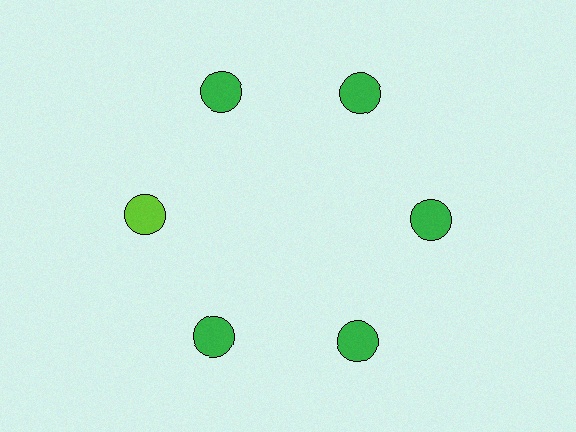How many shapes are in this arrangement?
There are 6 shapes arranged in a ring pattern.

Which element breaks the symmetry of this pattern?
The lime circle at roughly the 9 o'clock position breaks the symmetry. All other shapes are green circles.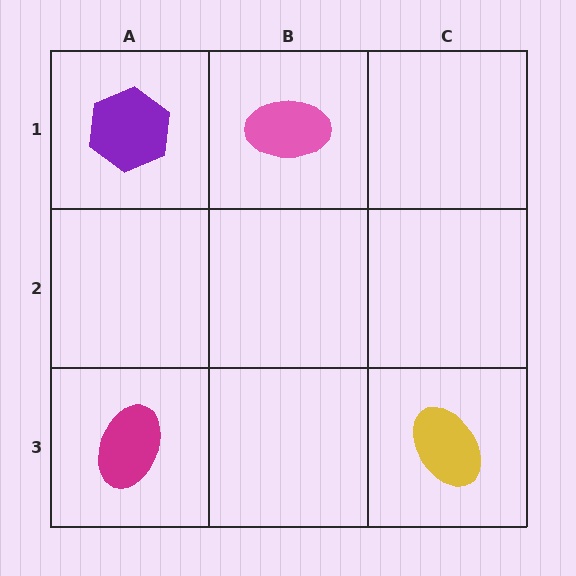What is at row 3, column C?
A yellow ellipse.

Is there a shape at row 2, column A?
No, that cell is empty.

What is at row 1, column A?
A purple hexagon.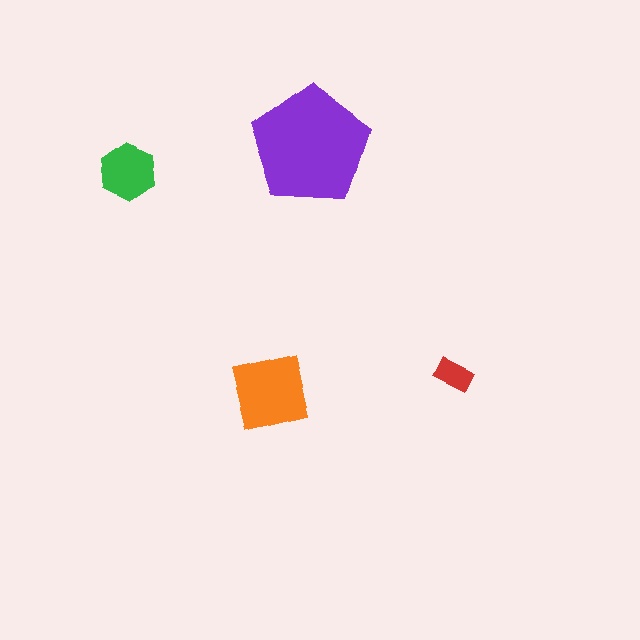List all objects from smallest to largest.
The red rectangle, the green hexagon, the orange square, the purple pentagon.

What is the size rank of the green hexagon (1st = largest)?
3rd.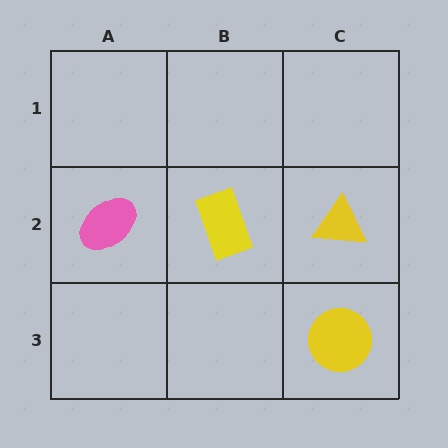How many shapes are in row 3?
1 shape.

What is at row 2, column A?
A pink ellipse.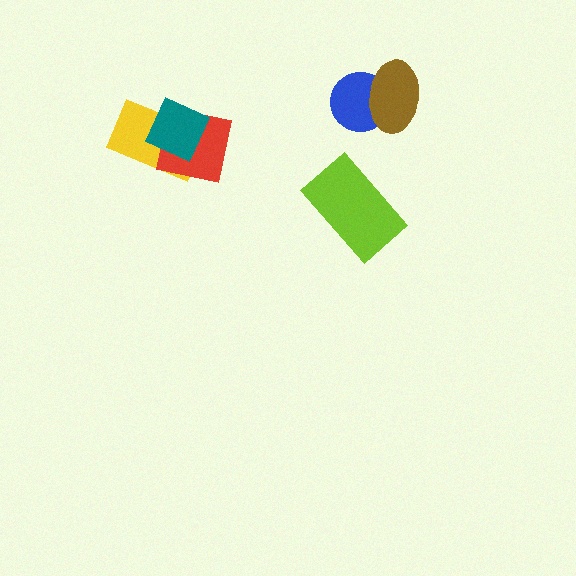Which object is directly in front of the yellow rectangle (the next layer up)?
The red square is directly in front of the yellow rectangle.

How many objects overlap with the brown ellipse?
1 object overlaps with the brown ellipse.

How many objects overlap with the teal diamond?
2 objects overlap with the teal diamond.